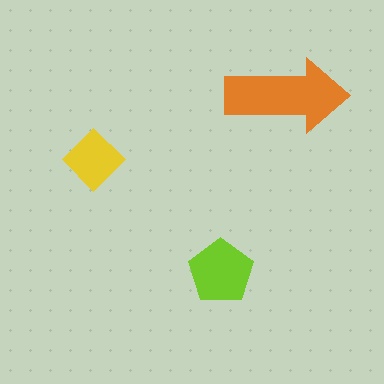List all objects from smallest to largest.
The yellow diamond, the lime pentagon, the orange arrow.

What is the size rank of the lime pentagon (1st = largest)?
2nd.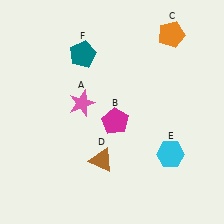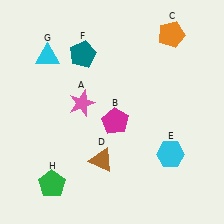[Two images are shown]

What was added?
A cyan triangle (G), a green pentagon (H) were added in Image 2.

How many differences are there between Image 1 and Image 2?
There are 2 differences between the two images.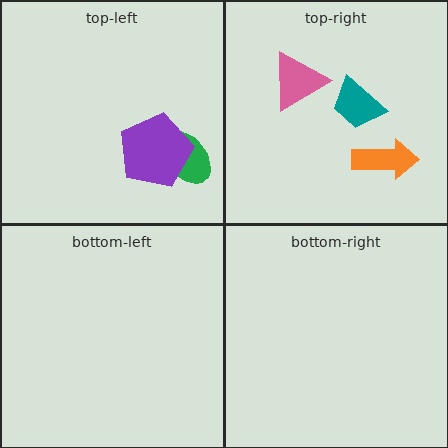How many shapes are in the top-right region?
3.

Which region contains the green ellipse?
The top-left region.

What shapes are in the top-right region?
The teal trapezoid, the orange arrow, the pink triangle.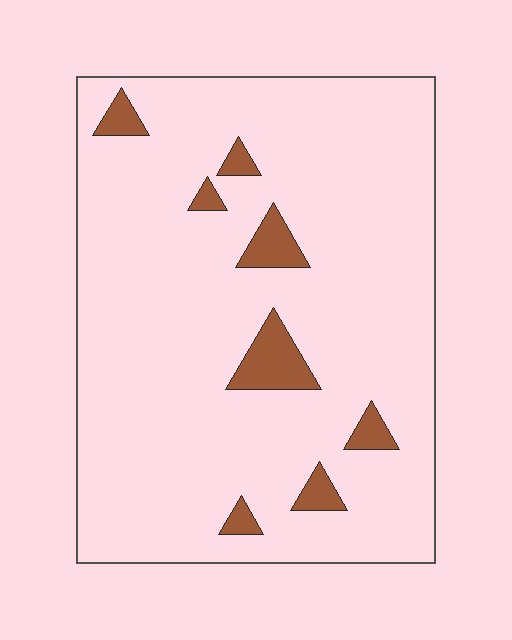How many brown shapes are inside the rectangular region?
8.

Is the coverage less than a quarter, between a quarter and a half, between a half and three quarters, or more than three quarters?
Less than a quarter.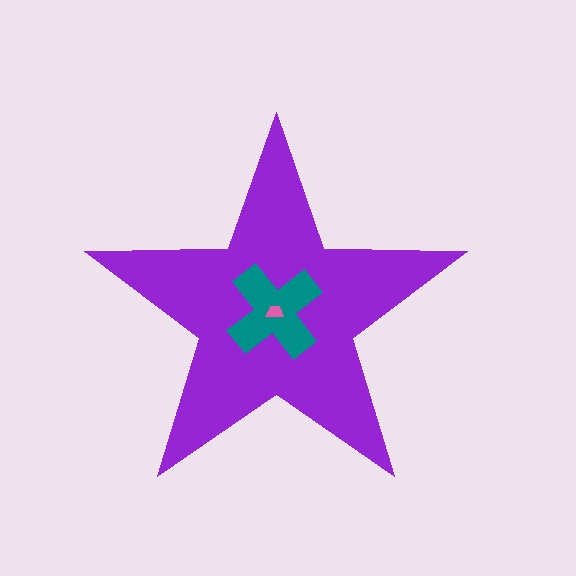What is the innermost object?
The pink trapezoid.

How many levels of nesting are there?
3.